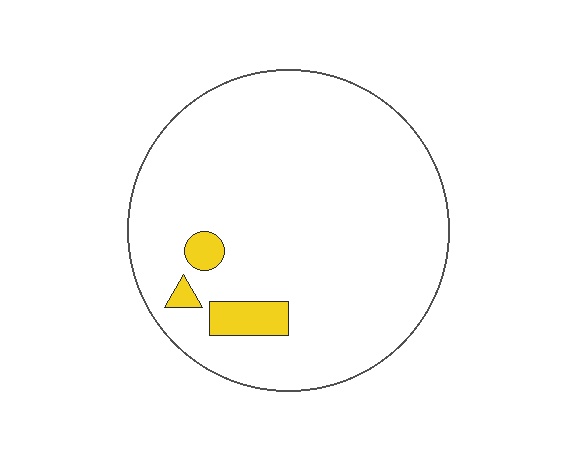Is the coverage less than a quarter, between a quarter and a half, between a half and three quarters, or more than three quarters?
Less than a quarter.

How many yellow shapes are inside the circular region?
3.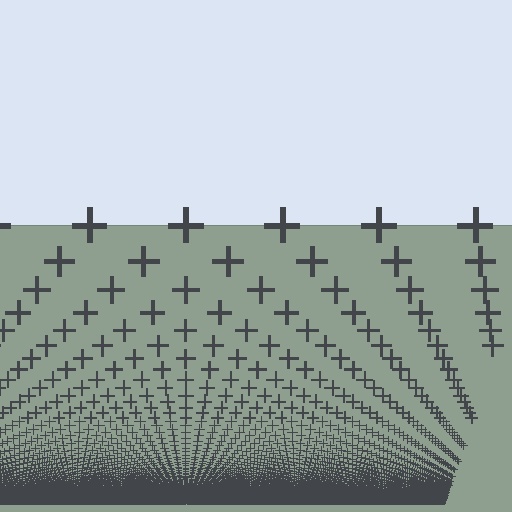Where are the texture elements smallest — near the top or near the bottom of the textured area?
Near the bottom.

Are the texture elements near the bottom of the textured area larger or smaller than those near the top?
Smaller. The gradient is inverted — elements near the bottom are smaller and denser.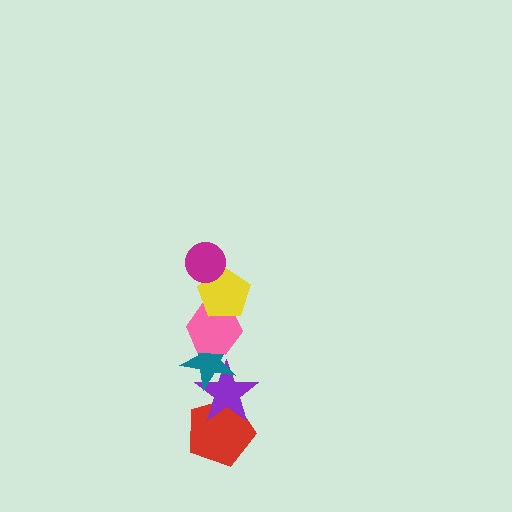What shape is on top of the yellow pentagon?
The magenta circle is on top of the yellow pentagon.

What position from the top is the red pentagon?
The red pentagon is 6th from the top.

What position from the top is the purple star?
The purple star is 5th from the top.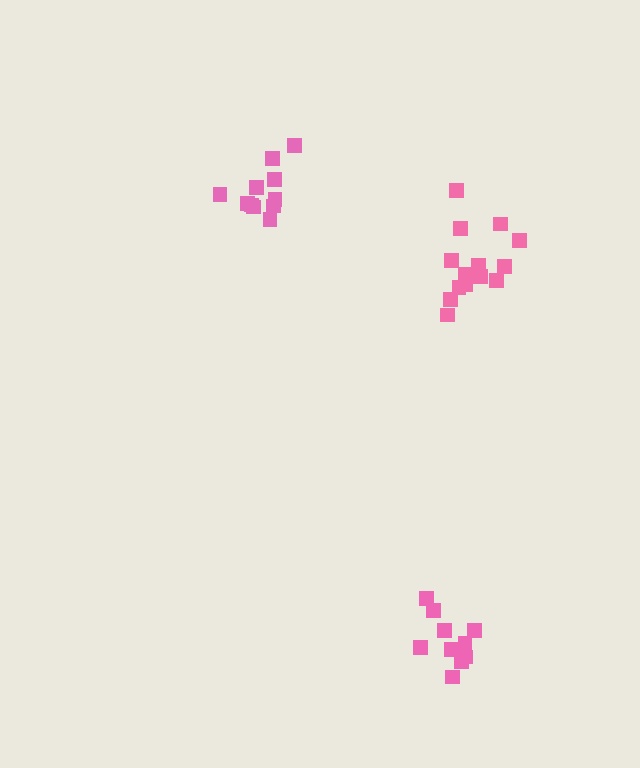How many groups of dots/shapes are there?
There are 3 groups.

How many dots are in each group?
Group 1: 14 dots, Group 2: 10 dots, Group 3: 11 dots (35 total).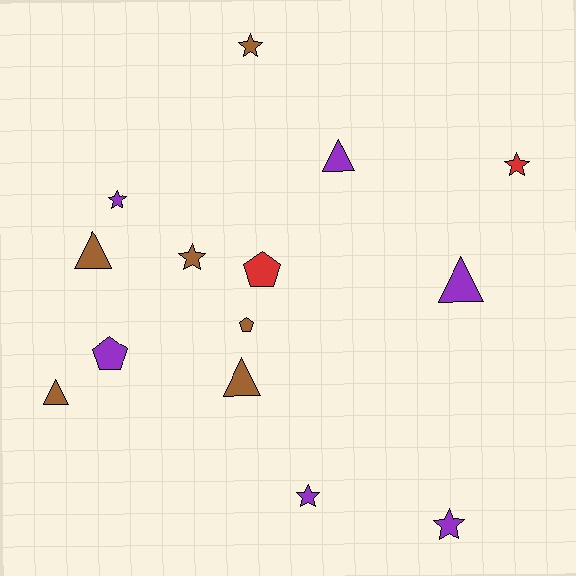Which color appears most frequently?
Purple, with 6 objects.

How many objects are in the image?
There are 14 objects.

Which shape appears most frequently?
Star, with 6 objects.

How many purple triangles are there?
There are 2 purple triangles.